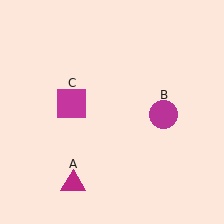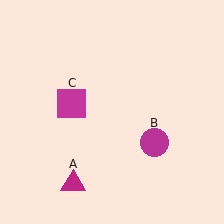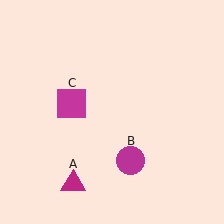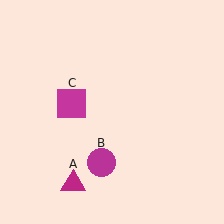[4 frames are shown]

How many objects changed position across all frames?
1 object changed position: magenta circle (object B).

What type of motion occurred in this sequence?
The magenta circle (object B) rotated clockwise around the center of the scene.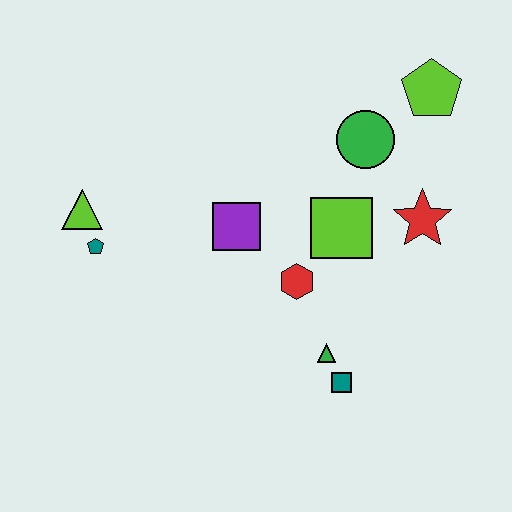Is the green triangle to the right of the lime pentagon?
No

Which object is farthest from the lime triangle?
The lime pentagon is farthest from the lime triangle.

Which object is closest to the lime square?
The red hexagon is closest to the lime square.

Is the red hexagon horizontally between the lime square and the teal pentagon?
Yes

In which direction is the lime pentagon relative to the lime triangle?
The lime pentagon is to the right of the lime triangle.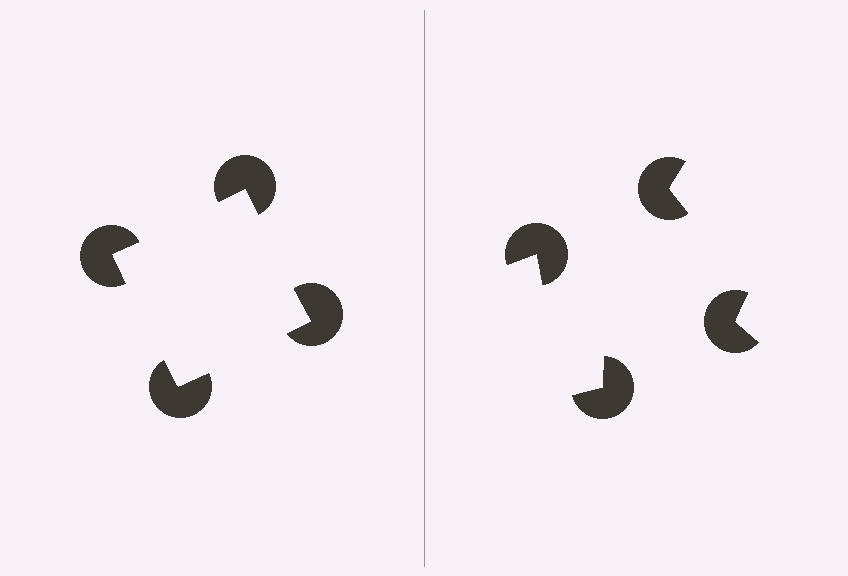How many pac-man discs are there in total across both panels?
8 — 4 on each side.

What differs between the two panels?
The pac-man discs are positioned identically on both sides; only the wedge orientations differ. On the left they align to a square; on the right they are misaligned.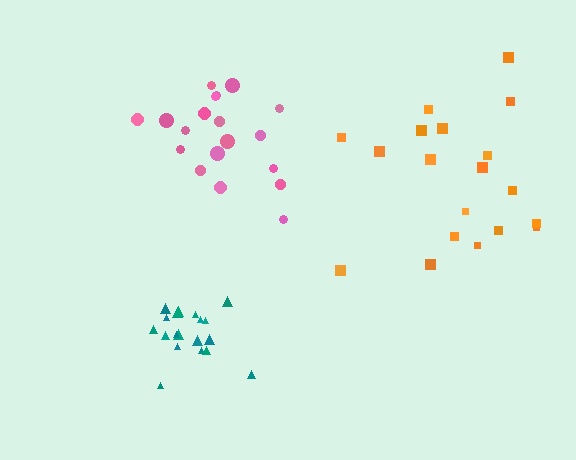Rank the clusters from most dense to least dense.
teal, pink, orange.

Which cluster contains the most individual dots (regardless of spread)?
Teal (19).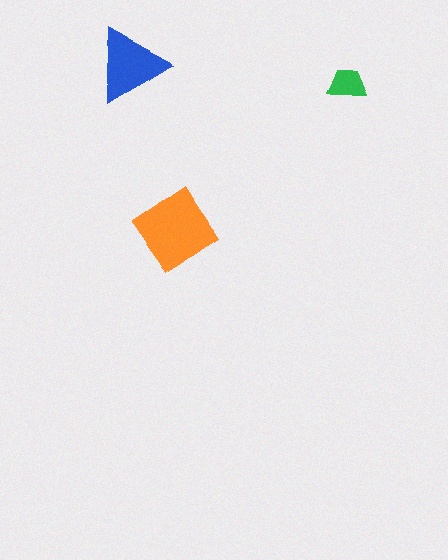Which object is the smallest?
The green trapezoid.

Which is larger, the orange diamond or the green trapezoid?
The orange diamond.